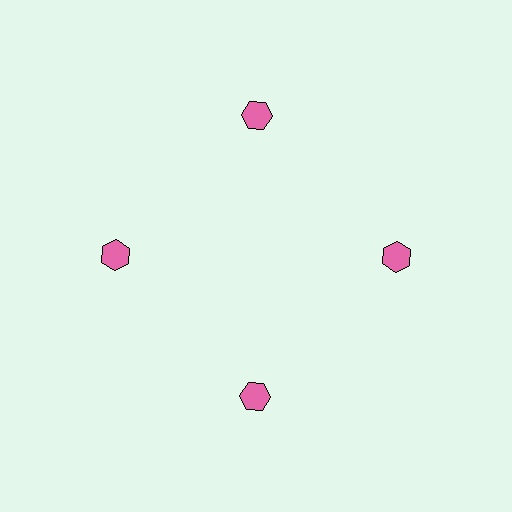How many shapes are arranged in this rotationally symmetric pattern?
There are 4 shapes, arranged in 4 groups of 1.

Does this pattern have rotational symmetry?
Yes, this pattern has 4-fold rotational symmetry. It looks the same after rotating 90 degrees around the center.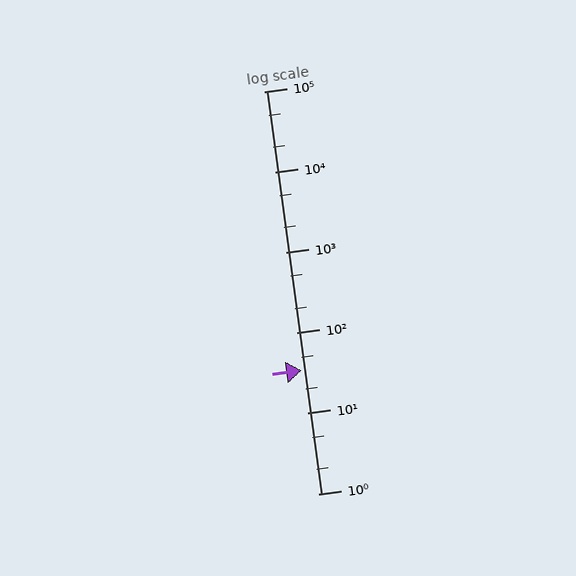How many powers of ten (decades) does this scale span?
The scale spans 5 decades, from 1 to 100000.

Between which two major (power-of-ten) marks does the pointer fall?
The pointer is between 10 and 100.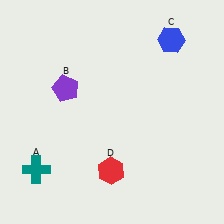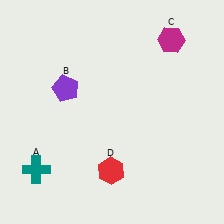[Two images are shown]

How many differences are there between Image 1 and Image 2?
There is 1 difference between the two images.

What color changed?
The hexagon (C) changed from blue in Image 1 to magenta in Image 2.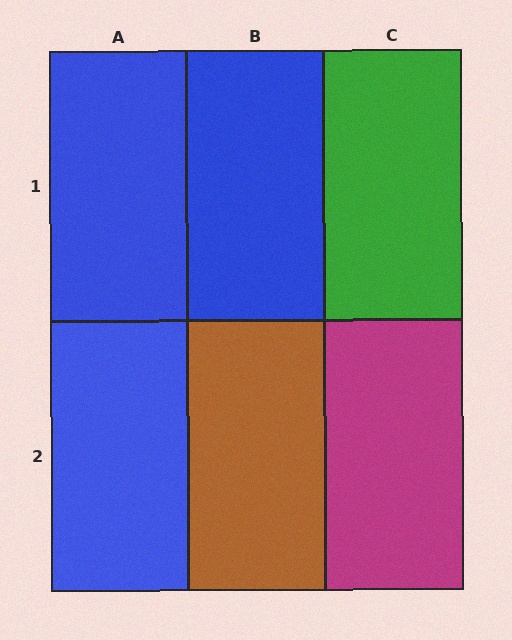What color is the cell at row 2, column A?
Blue.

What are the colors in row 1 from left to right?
Blue, blue, green.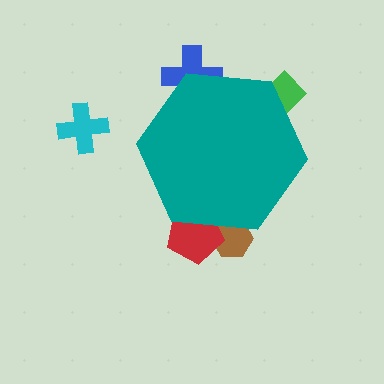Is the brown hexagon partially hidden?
Yes, the brown hexagon is partially hidden behind the teal hexagon.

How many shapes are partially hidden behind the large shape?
4 shapes are partially hidden.